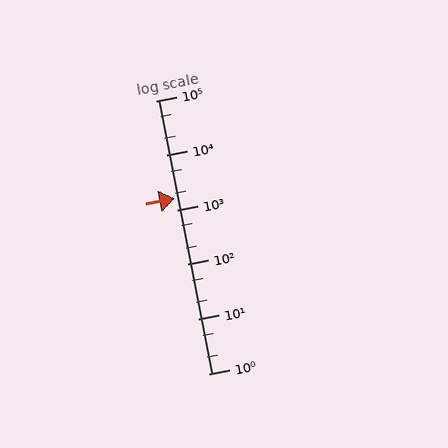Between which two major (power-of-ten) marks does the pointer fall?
The pointer is between 1000 and 10000.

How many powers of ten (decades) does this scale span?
The scale spans 5 decades, from 1 to 100000.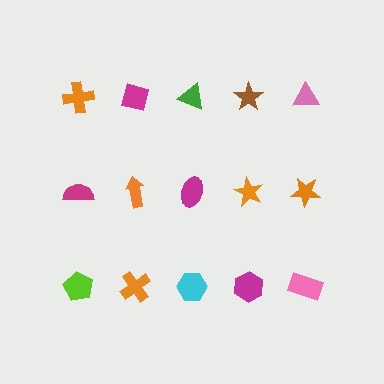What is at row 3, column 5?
A pink rectangle.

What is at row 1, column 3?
A green triangle.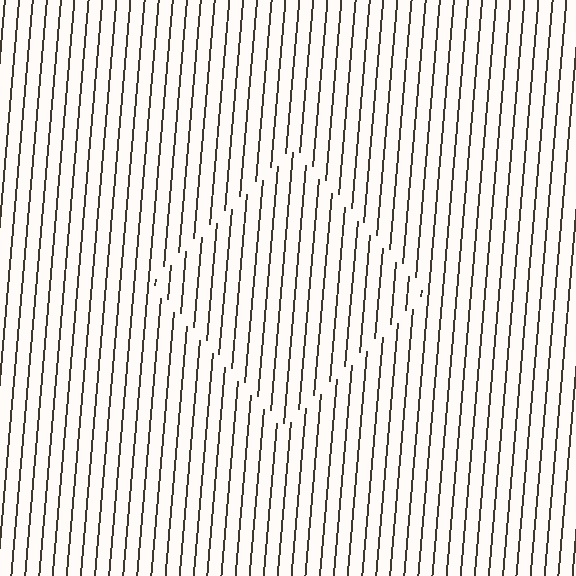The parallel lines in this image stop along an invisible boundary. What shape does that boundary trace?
An illusory square. The interior of the shape contains the same grating, shifted by half a period — the contour is defined by the phase discontinuity where line-ends from the inner and outer gratings abut.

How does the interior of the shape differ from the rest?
The interior of the shape contains the same grating, shifted by half a period — the contour is defined by the phase discontinuity where line-ends from the inner and outer gratings abut.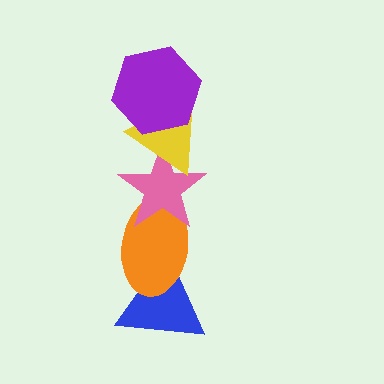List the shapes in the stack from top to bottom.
From top to bottom: the purple hexagon, the yellow triangle, the pink star, the orange ellipse, the blue triangle.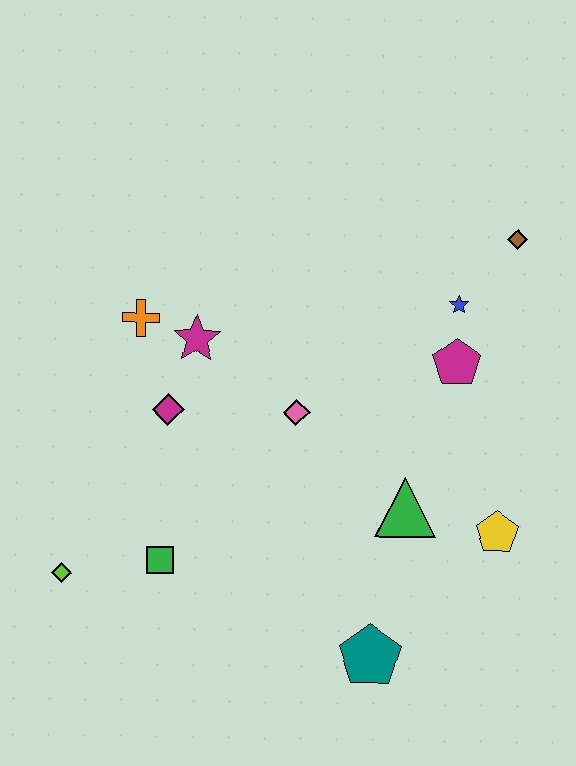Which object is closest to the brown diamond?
The blue star is closest to the brown diamond.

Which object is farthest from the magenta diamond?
The brown diamond is farthest from the magenta diamond.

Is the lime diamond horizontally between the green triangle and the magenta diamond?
No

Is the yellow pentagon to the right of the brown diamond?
No